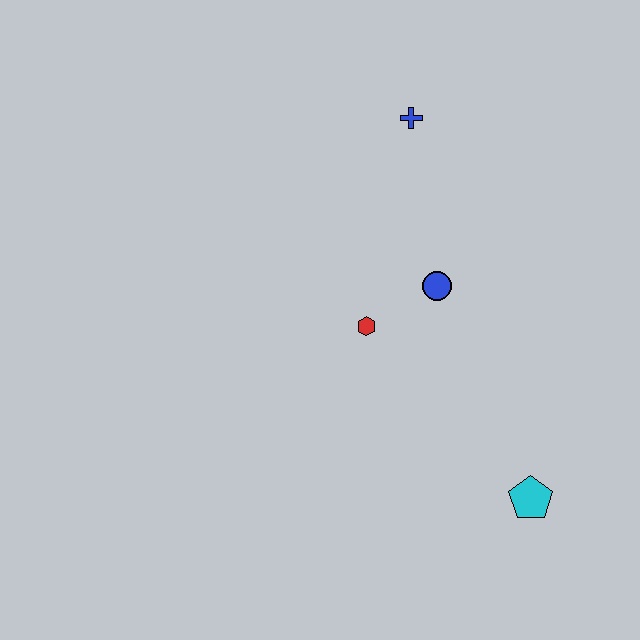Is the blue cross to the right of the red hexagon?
Yes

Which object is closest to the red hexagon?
The blue circle is closest to the red hexagon.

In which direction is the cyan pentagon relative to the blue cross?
The cyan pentagon is below the blue cross.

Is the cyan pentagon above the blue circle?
No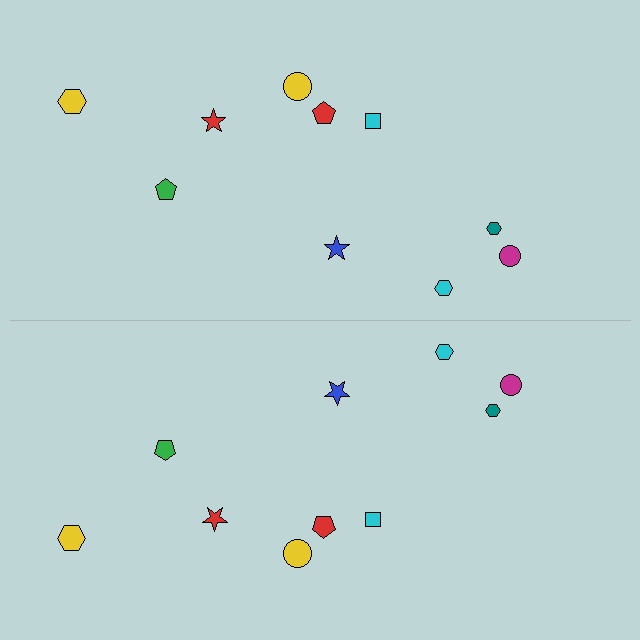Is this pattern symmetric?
Yes, this pattern has bilateral (reflection) symmetry.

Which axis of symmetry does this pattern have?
The pattern has a horizontal axis of symmetry running through the center of the image.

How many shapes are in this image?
There are 20 shapes in this image.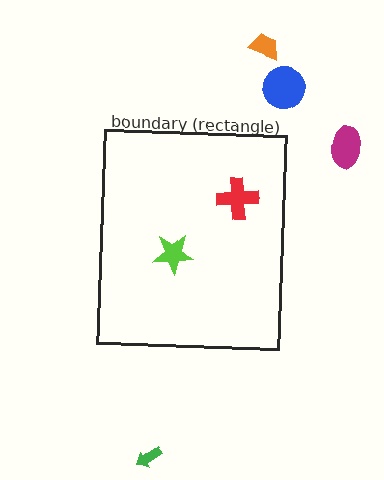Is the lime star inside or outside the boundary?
Inside.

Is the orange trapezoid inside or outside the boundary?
Outside.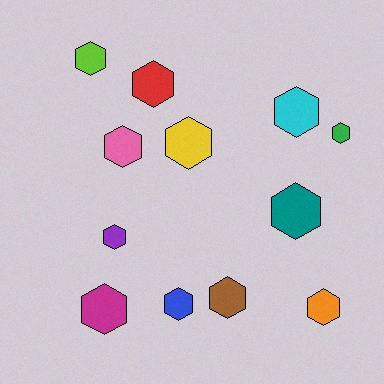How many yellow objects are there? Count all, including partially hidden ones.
There is 1 yellow object.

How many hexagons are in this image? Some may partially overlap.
There are 12 hexagons.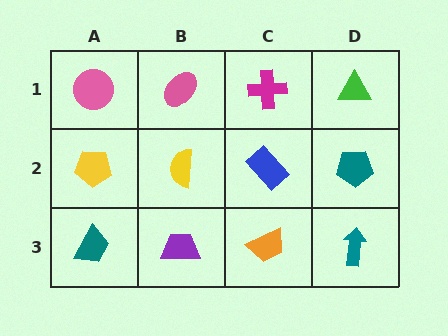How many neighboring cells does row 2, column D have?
3.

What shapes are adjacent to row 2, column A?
A pink circle (row 1, column A), a teal trapezoid (row 3, column A), a yellow semicircle (row 2, column B).